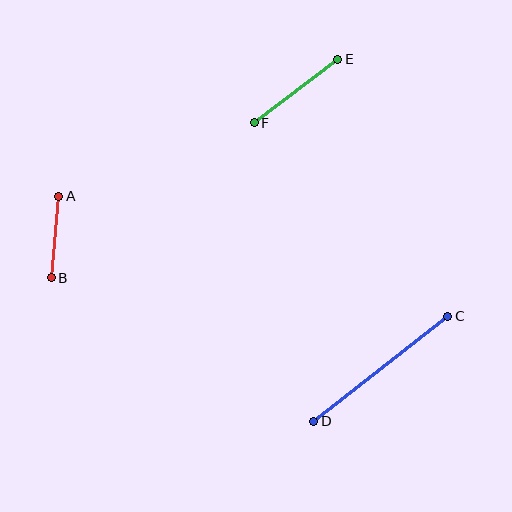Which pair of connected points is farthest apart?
Points C and D are farthest apart.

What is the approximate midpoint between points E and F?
The midpoint is at approximately (296, 91) pixels.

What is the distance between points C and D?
The distance is approximately 170 pixels.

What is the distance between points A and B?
The distance is approximately 81 pixels.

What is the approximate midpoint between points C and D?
The midpoint is at approximately (381, 369) pixels.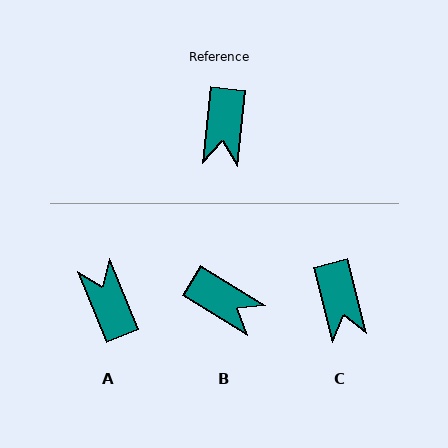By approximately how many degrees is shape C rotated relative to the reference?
Approximately 20 degrees counter-clockwise.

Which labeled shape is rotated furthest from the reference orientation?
A, about 152 degrees away.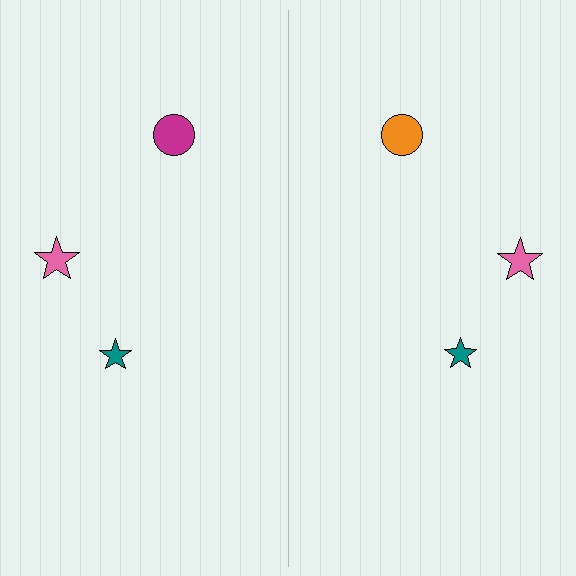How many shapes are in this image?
There are 6 shapes in this image.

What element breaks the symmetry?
The orange circle on the right side breaks the symmetry — its mirror counterpart is magenta.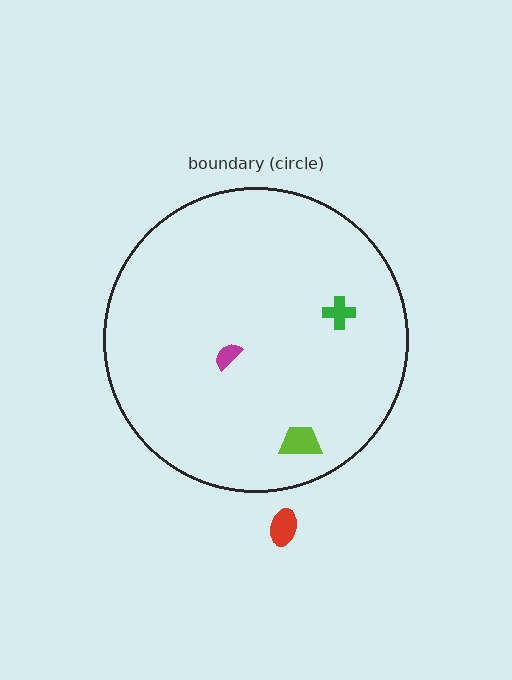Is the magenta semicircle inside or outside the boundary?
Inside.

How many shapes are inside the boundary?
3 inside, 1 outside.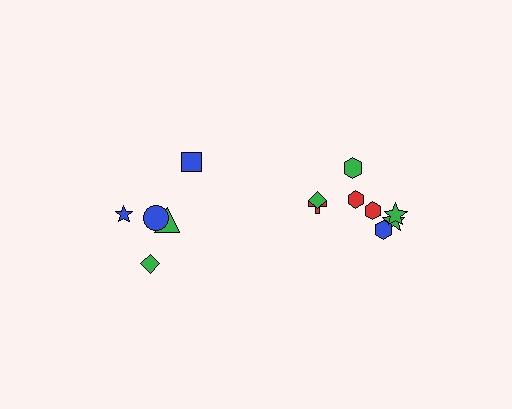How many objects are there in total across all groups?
There are 13 objects.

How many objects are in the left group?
There are 5 objects.